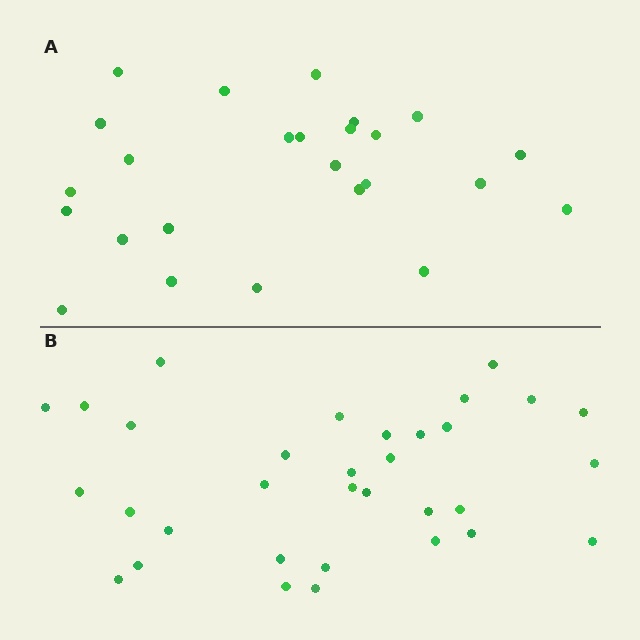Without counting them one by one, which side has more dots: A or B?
Region B (the bottom region) has more dots.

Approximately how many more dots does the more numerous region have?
Region B has roughly 8 or so more dots than region A.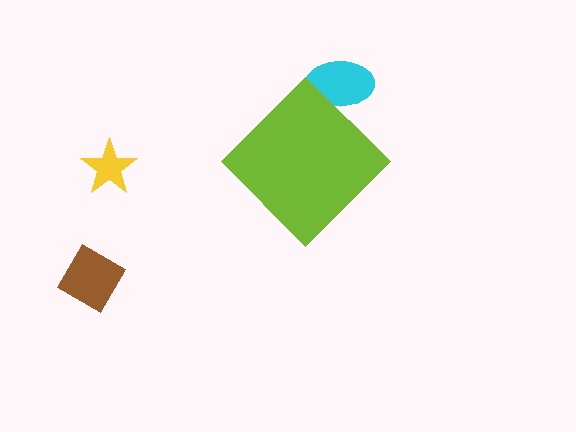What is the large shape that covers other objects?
A lime diamond.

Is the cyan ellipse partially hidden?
Yes, the cyan ellipse is partially hidden behind the lime diamond.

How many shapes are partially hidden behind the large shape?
1 shape is partially hidden.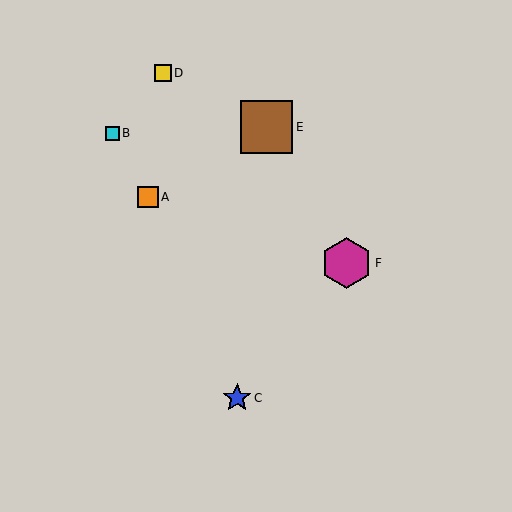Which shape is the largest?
The brown square (labeled E) is the largest.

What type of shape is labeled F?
Shape F is a magenta hexagon.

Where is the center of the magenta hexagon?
The center of the magenta hexagon is at (347, 263).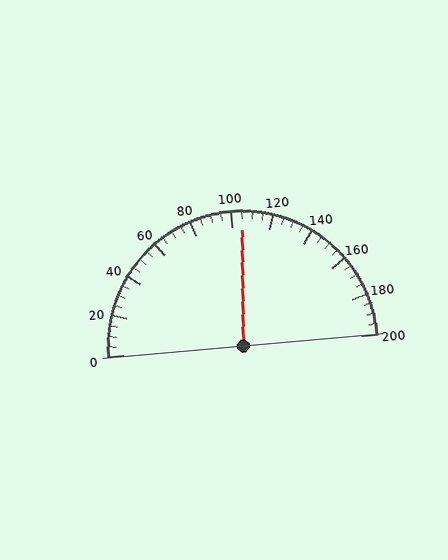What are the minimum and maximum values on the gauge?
The gauge ranges from 0 to 200.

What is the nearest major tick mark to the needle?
The nearest major tick mark is 100.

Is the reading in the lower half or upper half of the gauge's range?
The reading is in the upper half of the range (0 to 200).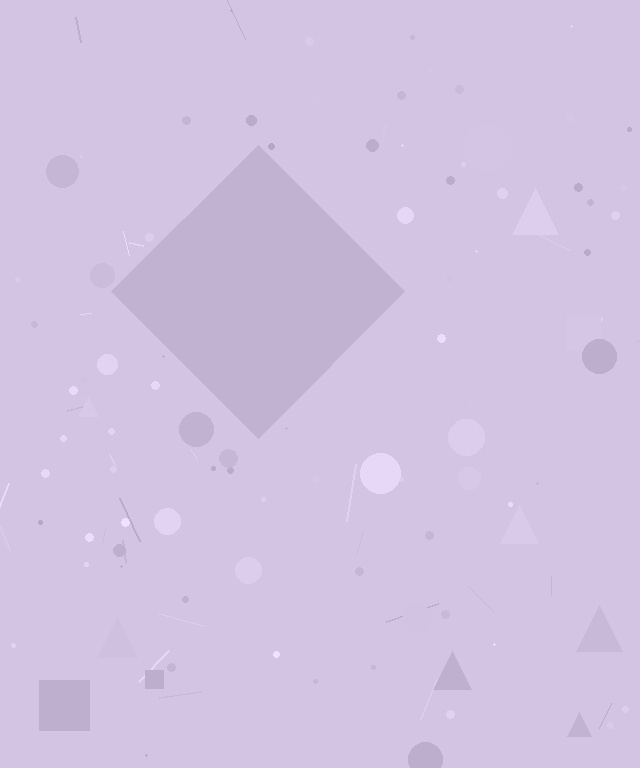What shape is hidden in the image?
A diamond is hidden in the image.